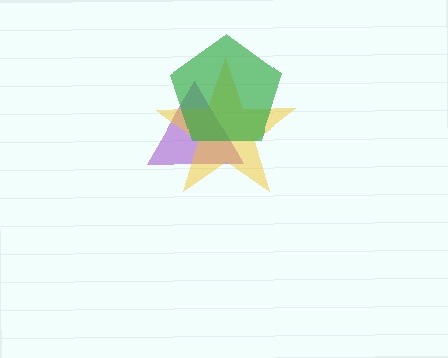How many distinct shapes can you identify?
There are 3 distinct shapes: a purple triangle, a yellow star, a green pentagon.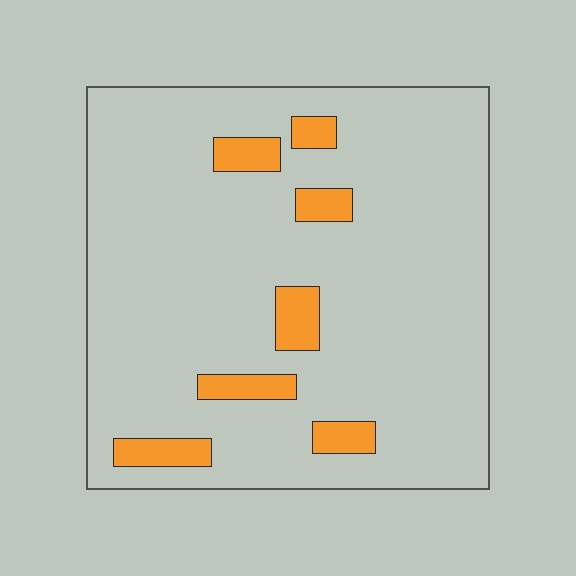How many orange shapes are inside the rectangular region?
7.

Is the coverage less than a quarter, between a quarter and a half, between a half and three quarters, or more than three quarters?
Less than a quarter.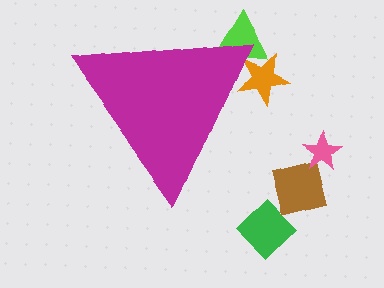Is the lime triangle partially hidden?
Yes, the lime triangle is partially hidden behind the magenta triangle.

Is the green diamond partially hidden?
No, the green diamond is fully visible.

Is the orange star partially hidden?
Yes, the orange star is partially hidden behind the magenta triangle.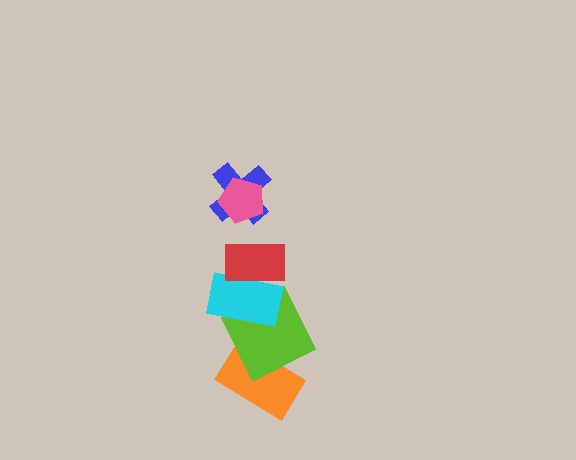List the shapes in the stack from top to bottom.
From top to bottom: the pink pentagon, the blue cross, the red rectangle, the cyan rectangle, the lime square, the orange rectangle.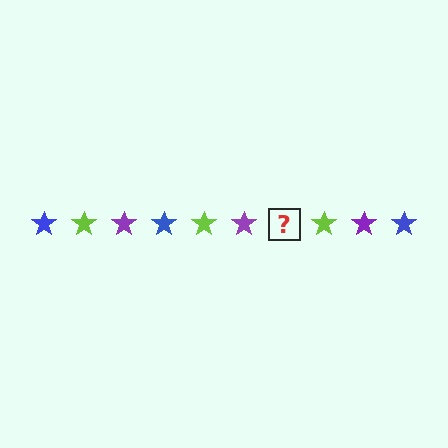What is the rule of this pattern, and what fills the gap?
The rule is that the pattern cycles through blue, lime, purple stars. The gap should be filled with a blue star.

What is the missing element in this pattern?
The missing element is a blue star.